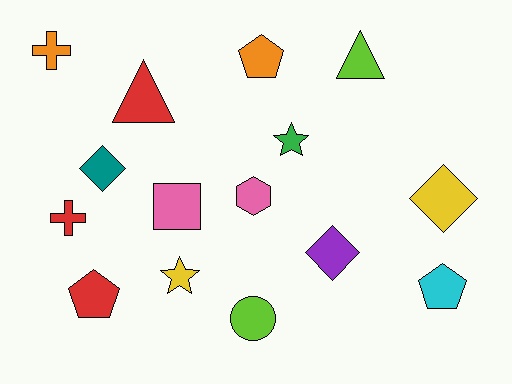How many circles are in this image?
There is 1 circle.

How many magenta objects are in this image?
There are no magenta objects.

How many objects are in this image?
There are 15 objects.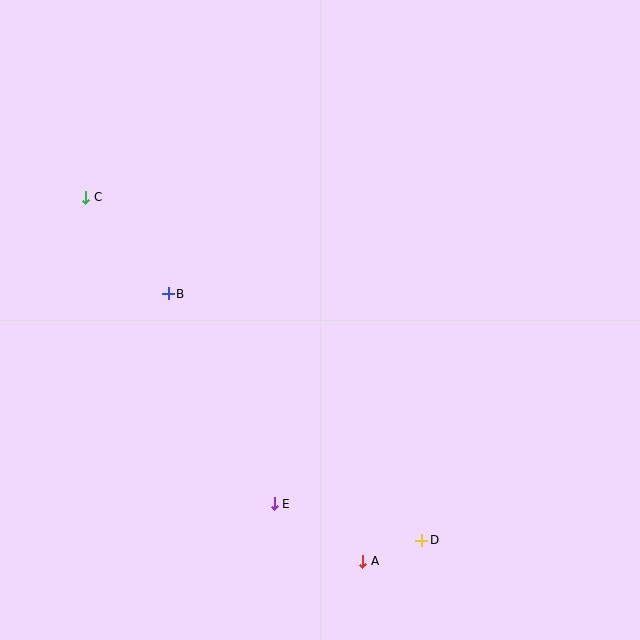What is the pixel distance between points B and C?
The distance between B and C is 127 pixels.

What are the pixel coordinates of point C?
Point C is at (86, 197).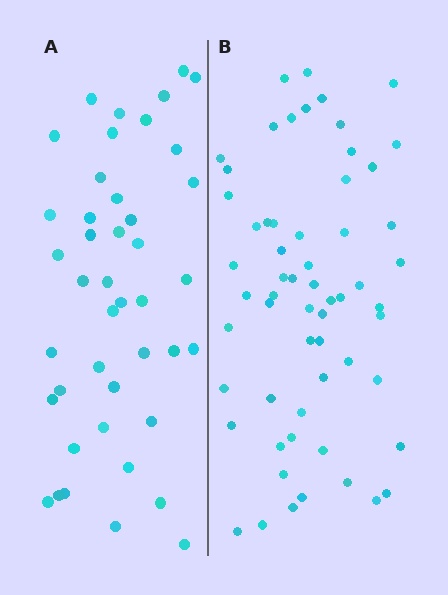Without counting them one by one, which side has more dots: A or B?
Region B (the right region) has more dots.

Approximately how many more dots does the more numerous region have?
Region B has approximately 15 more dots than region A.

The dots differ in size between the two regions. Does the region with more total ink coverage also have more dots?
No. Region A has more total ink coverage because its dots are larger, but region B actually contains more individual dots. Total area can be misleading — the number of items is what matters here.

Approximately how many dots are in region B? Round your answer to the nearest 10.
About 60 dots.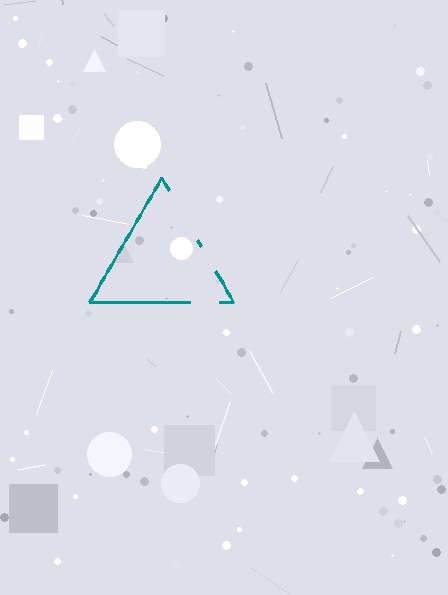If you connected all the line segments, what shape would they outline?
They would outline a triangle.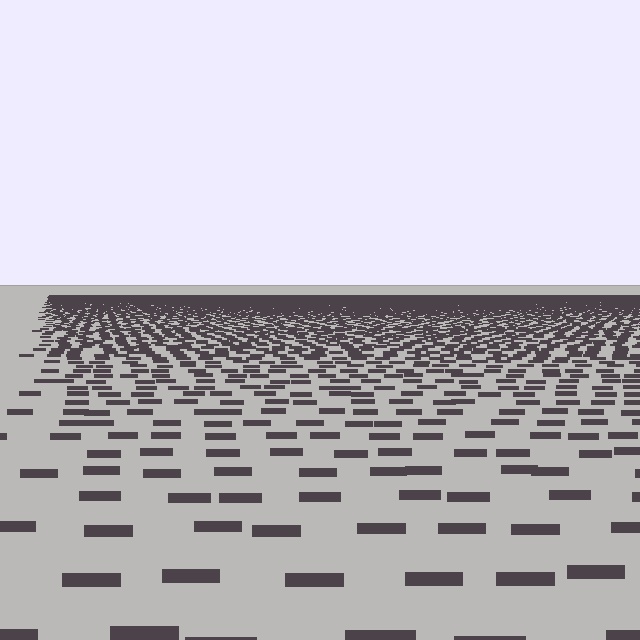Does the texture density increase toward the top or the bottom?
Density increases toward the top.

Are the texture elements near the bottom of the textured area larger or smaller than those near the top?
Larger. Near the bottom, elements are closer to the viewer and appear at a bigger on-screen size.